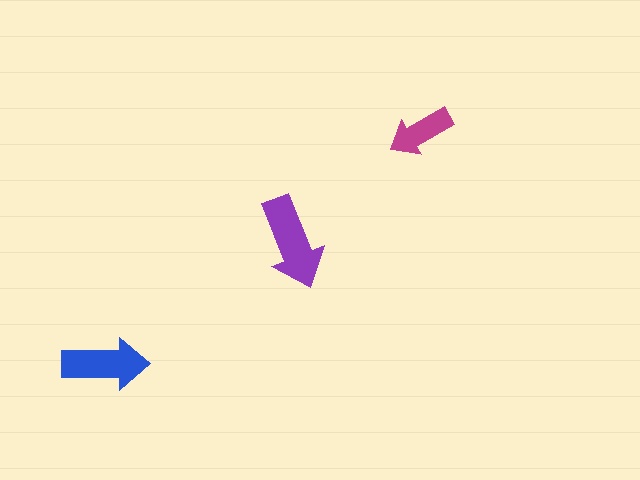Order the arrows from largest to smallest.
the purple one, the blue one, the magenta one.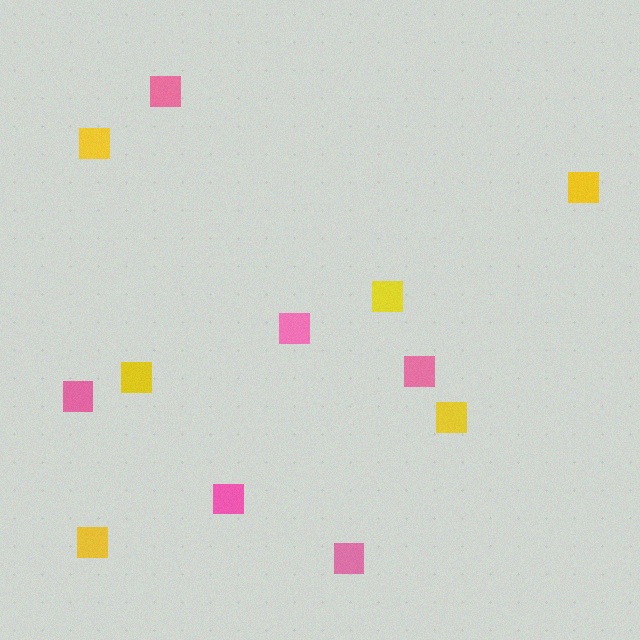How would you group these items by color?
There are 2 groups: one group of yellow squares (6) and one group of pink squares (6).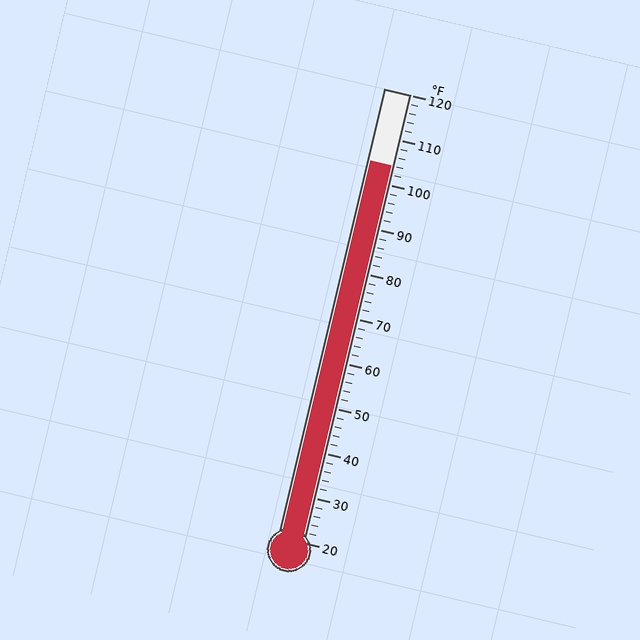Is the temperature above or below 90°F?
The temperature is above 90°F.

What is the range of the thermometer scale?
The thermometer scale ranges from 20°F to 120°F.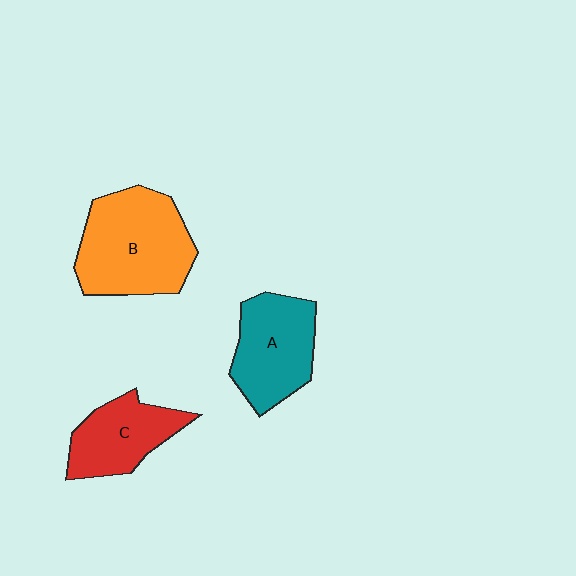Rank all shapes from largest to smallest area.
From largest to smallest: B (orange), A (teal), C (red).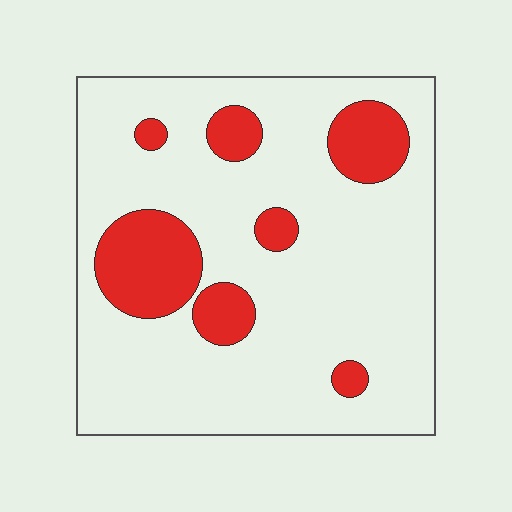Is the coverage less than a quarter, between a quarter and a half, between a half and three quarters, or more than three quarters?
Less than a quarter.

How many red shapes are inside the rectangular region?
7.